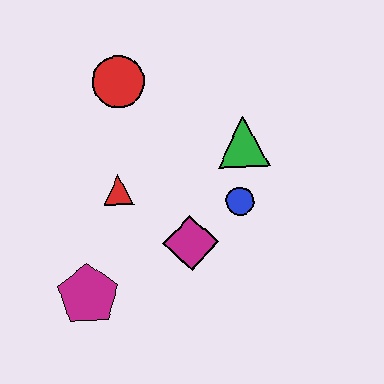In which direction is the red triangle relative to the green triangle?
The red triangle is to the left of the green triangle.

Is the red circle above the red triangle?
Yes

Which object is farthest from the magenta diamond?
The red circle is farthest from the magenta diamond.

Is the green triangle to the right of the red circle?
Yes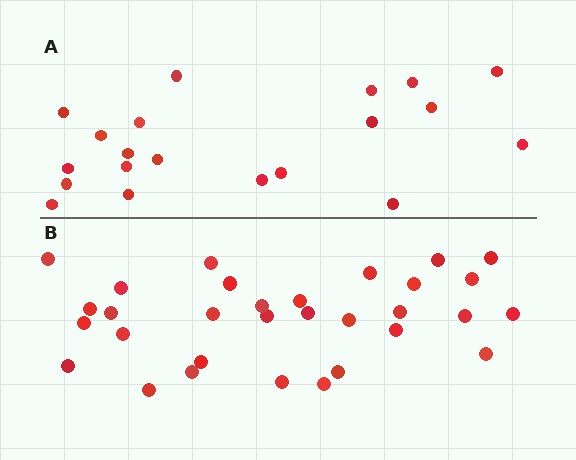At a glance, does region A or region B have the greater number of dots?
Region B (the bottom region) has more dots.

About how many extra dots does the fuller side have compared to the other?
Region B has roughly 12 or so more dots than region A.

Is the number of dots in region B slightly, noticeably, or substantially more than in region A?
Region B has substantially more. The ratio is roughly 1.6 to 1.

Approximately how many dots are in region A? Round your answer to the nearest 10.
About 20 dots.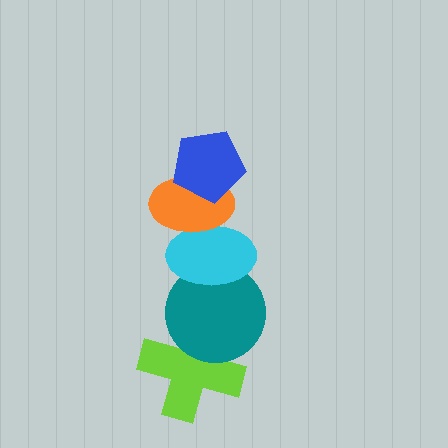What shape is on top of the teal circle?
The cyan ellipse is on top of the teal circle.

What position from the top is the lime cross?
The lime cross is 5th from the top.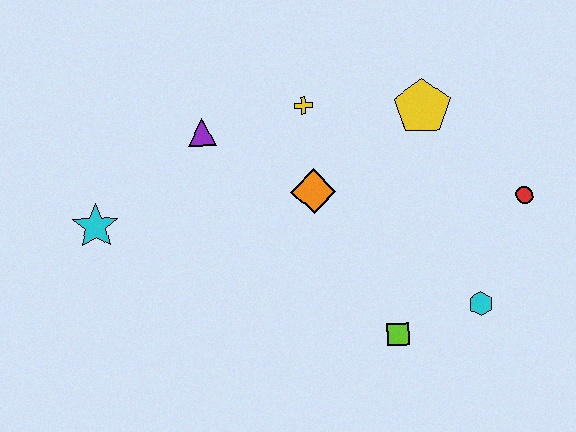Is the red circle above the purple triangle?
No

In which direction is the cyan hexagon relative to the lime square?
The cyan hexagon is to the right of the lime square.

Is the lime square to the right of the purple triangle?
Yes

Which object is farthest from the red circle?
The cyan star is farthest from the red circle.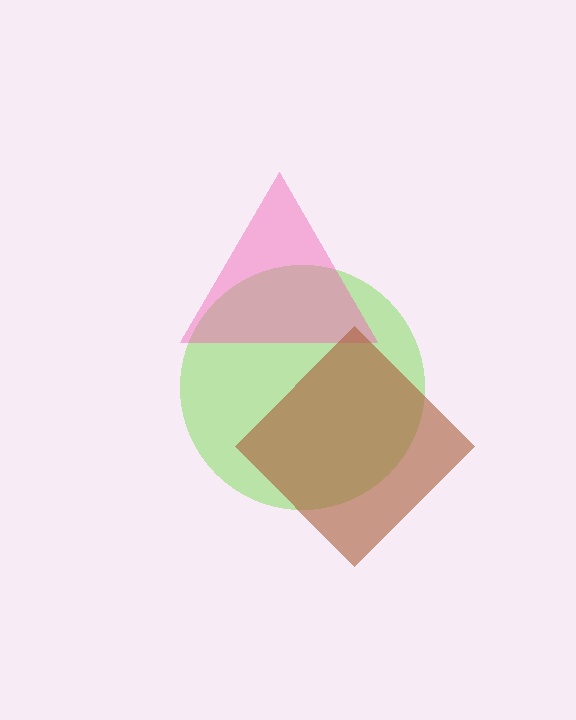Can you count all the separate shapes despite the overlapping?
Yes, there are 3 separate shapes.